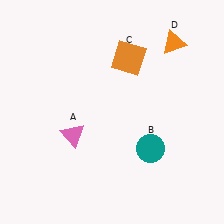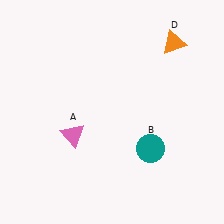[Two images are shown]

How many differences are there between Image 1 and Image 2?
There is 1 difference between the two images.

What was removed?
The orange square (C) was removed in Image 2.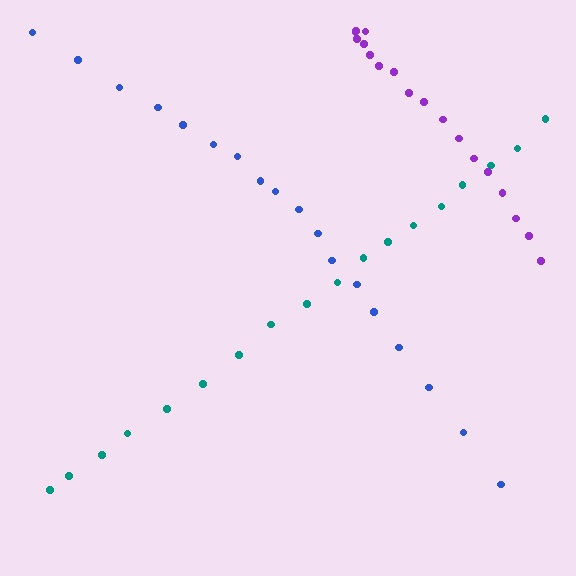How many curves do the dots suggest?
There are 3 distinct paths.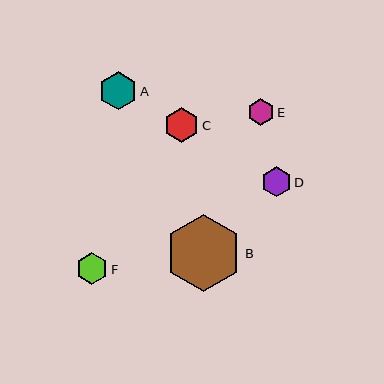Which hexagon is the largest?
Hexagon B is the largest with a size of approximately 76 pixels.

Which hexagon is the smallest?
Hexagon E is the smallest with a size of approximately 27 pixels.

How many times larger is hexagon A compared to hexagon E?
Hexagon A is approximately 1.4 times the size of hexagon E.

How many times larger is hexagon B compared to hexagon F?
Hexagon B is approximately 2.4 times the size of hexagon F.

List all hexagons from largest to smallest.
From largest to smallest: B, A, C, F, D, E.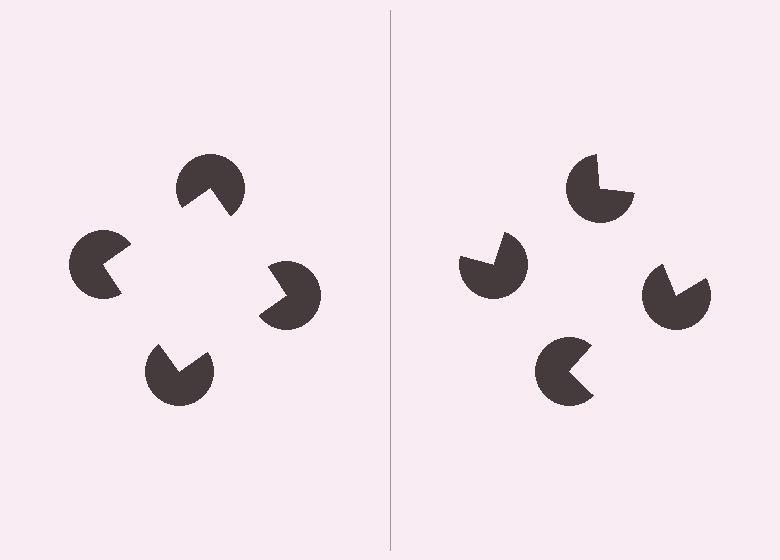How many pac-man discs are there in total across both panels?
8 — 4 on each side.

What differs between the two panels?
The pac-man discs are positioned identically on both sides; only the wedge orientations differ. On the left they align to a square; on the right they are misaligned.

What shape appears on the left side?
An illusory square.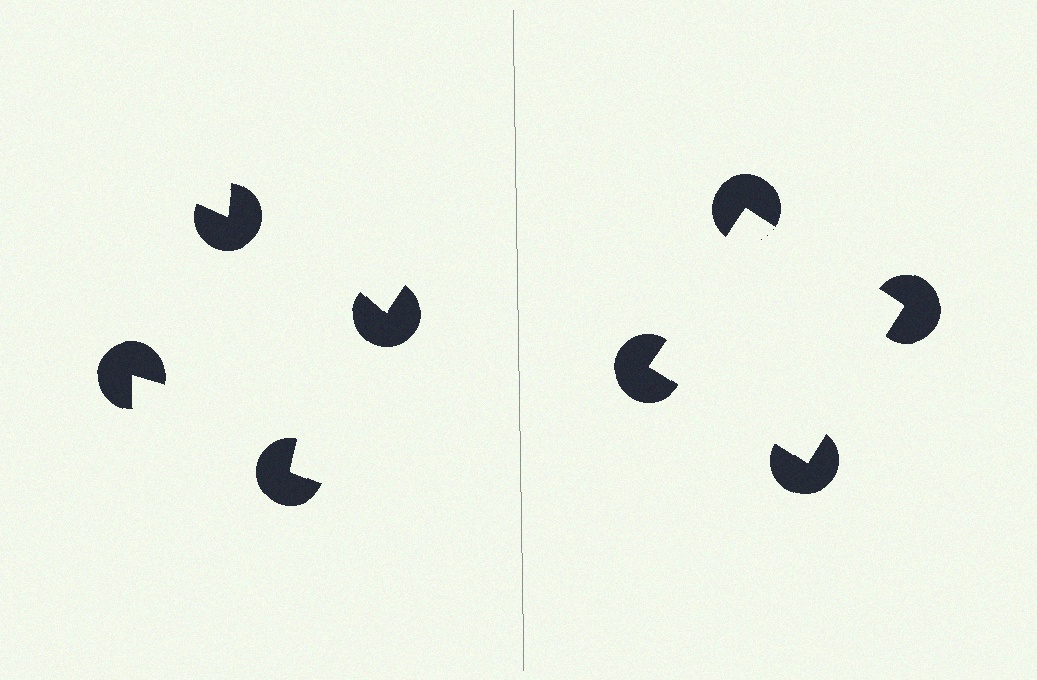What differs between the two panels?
The pac-man discs are positioned identically on both sides; only the wedge orientations differ. On the right they align to a square; on the left they are misaligned.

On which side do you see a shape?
An illusory square appears on the right side. On the left side the wedge cuts are rotated, so no coherent shape forms.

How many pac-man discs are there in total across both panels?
8 — 4 on each side.